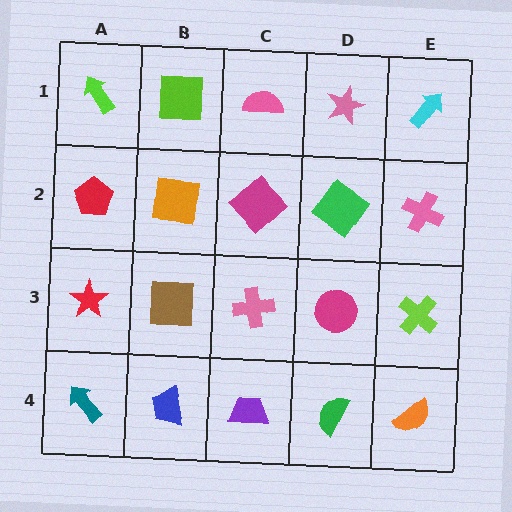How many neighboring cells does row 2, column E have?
3.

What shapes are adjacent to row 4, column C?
A pink cross (row 3, column C), a blue trapezoid (row 4, column B), a green semicircle (row 4, column D).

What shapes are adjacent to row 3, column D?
A green diamond (row 2, column D), a green semicircle (row 4, column D), a pink cross (row 3, column C), a lime cross (row 3, column E).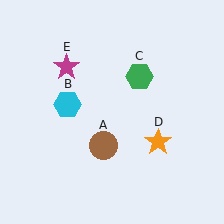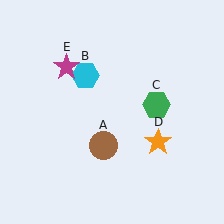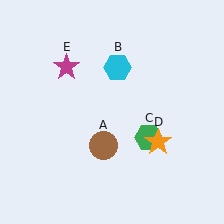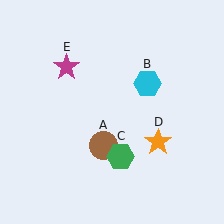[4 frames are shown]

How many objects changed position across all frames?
2 objects changed position: cyan hexagon (object B), green hexagon (object C).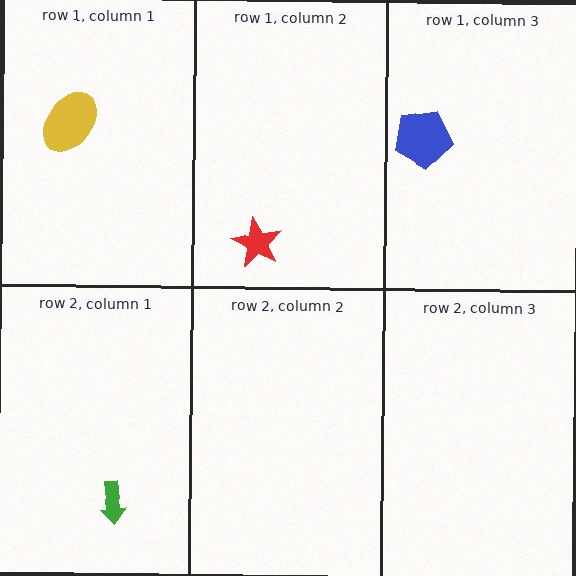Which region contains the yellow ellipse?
The row 1, column 1 region.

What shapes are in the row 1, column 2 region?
The red star.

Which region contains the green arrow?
The row 2, column 1 region.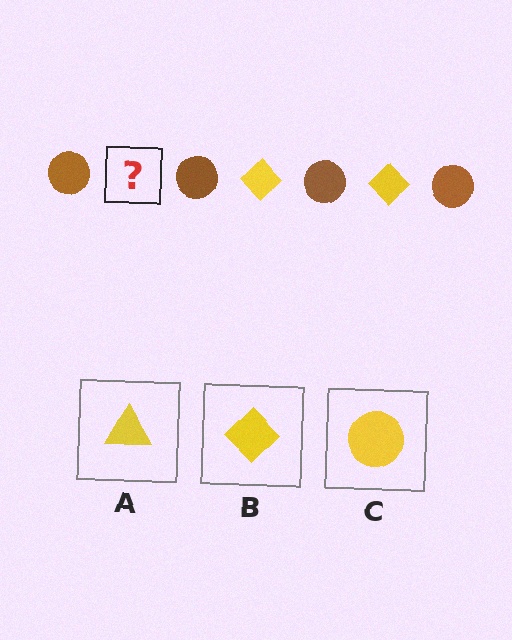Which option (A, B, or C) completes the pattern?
B.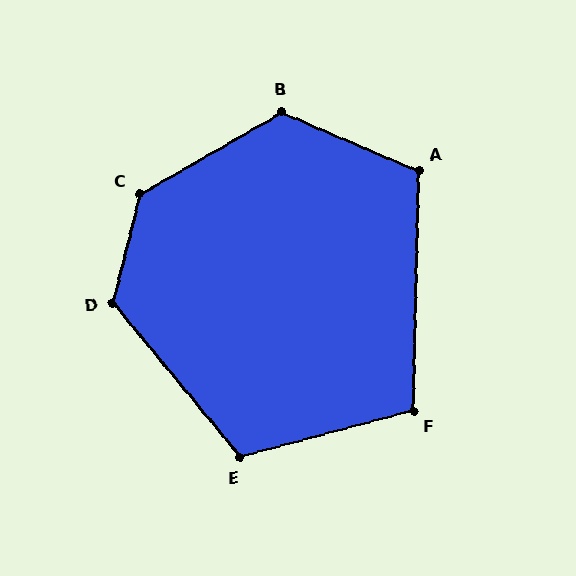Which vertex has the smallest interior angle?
F, at approximately 106 degrees.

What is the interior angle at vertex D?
Approximately 127 degrees (obtuse).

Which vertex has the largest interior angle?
C, at approximately 134 degrees.